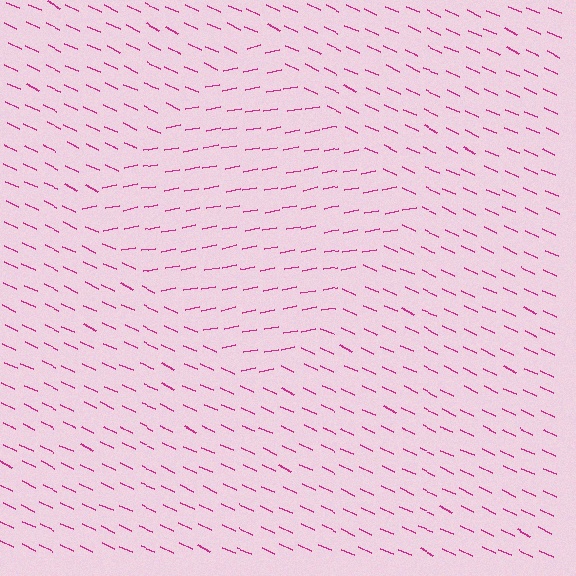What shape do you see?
I see a diamond.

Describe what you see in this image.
The image is filled with small magenta line segments. A diamond region in the image has lines oriented differently from the surrounding lines, creating a visible texture boundary.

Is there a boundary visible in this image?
Yes, there is a texture boundary formed by a change in line orientation.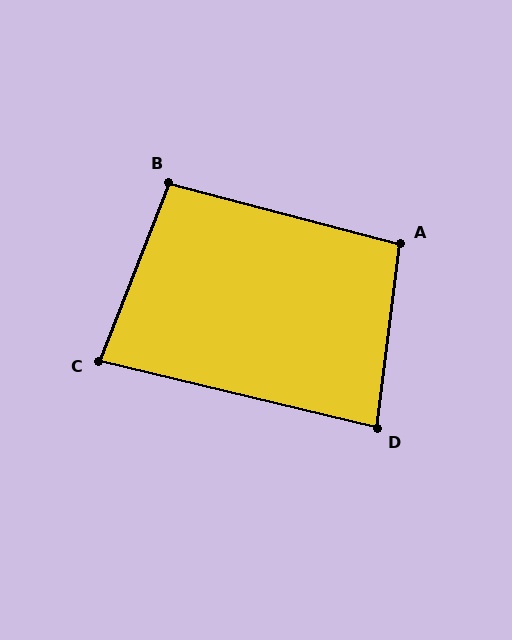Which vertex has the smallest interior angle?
C, at approximately 82 degrees.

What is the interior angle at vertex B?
Approximately 97 degrees (obtuse).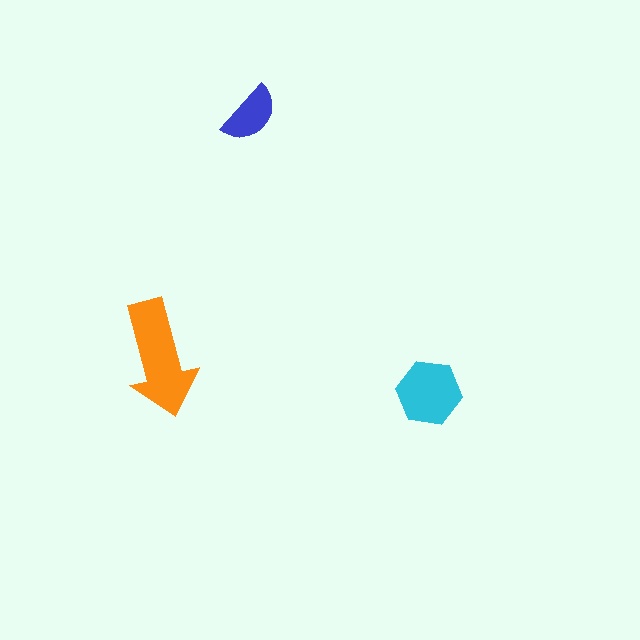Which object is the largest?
The orange arrow.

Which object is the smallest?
The blue semicircle.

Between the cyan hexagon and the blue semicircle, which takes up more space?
The cyan hexagon.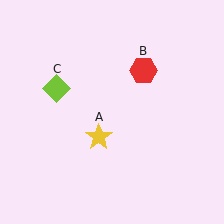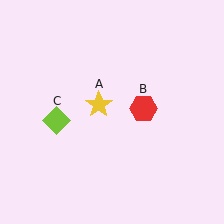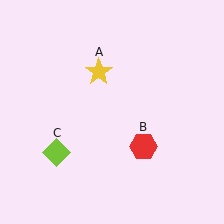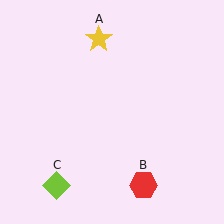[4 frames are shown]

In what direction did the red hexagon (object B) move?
The red hexagon (object B) moved down.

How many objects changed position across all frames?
3 objects changed position: yellow star (object A), red hexagon (object B), lime diamond (object C).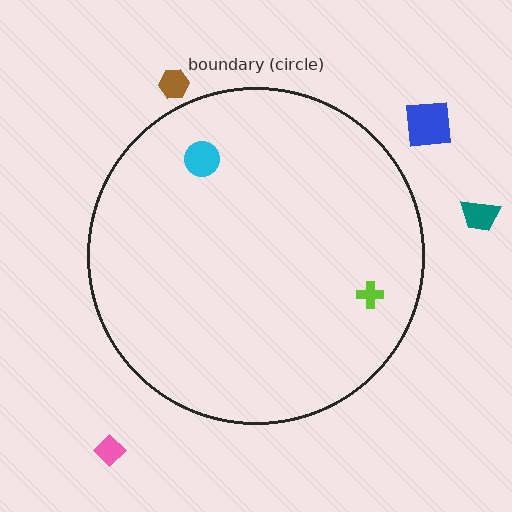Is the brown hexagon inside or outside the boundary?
Outside.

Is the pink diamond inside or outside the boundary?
Outside.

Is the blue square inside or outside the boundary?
Outside.